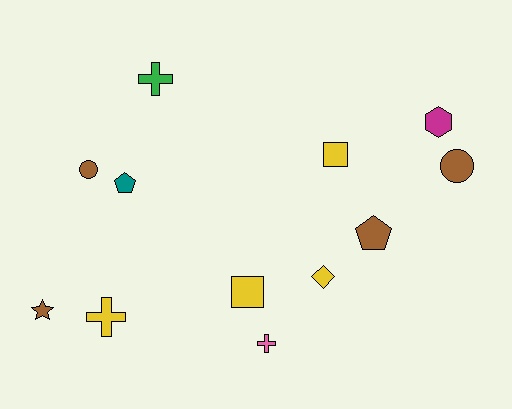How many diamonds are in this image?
There is 1 diamond.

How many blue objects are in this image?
There are no blue objects.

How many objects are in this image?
There are 12 objects.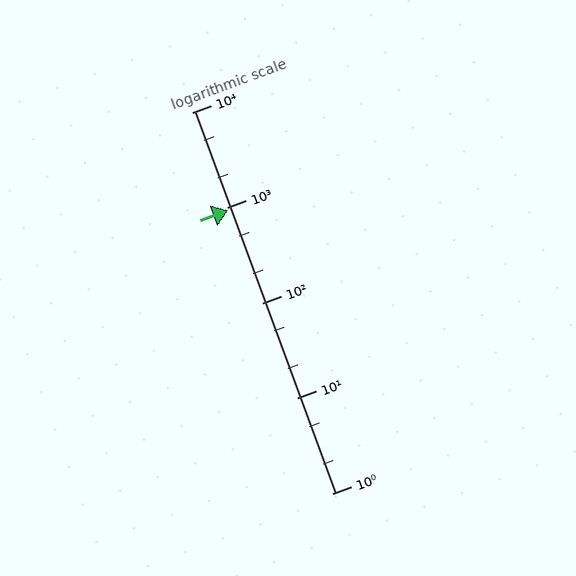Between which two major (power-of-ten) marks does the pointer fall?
The pointer is between 100 and 1000.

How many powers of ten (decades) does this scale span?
The scale spans 4 decades, from 1 to 10000.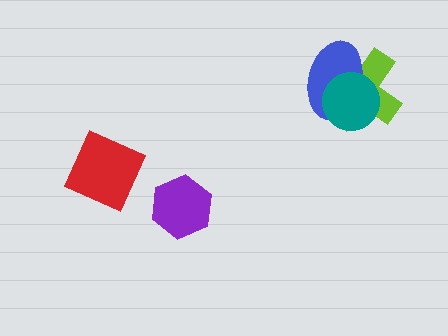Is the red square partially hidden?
No, no other shape covers it.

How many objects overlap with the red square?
0 objects overlap with the red square.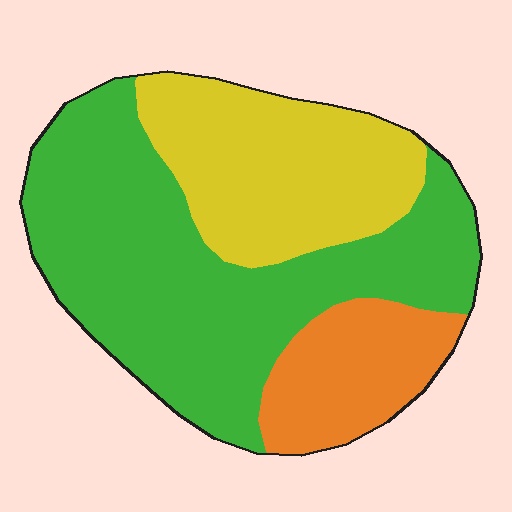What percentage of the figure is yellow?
Yellow covers about 30% of the figure.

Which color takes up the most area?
Green, at roughly 55%.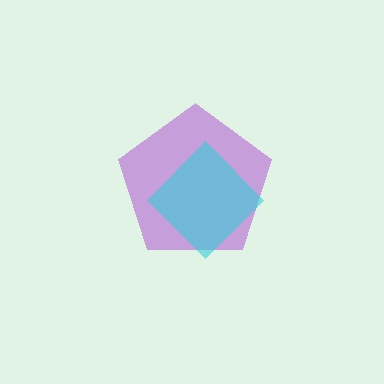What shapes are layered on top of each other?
The layered shapes are: a purple pentagon, a cyan diamond.